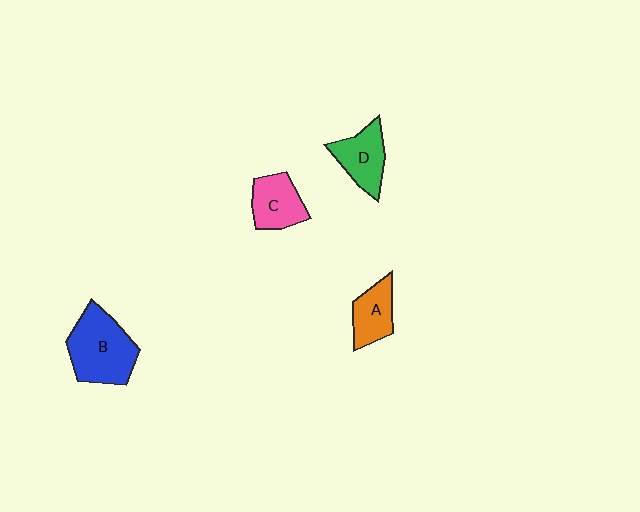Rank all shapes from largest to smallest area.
From largest to smallest: B (blue), D (green), C (pink), A (orange).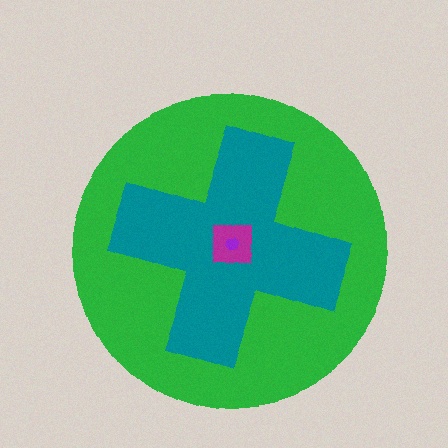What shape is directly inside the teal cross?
The magenta square.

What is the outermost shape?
The green circle.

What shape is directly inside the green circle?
The teal cross.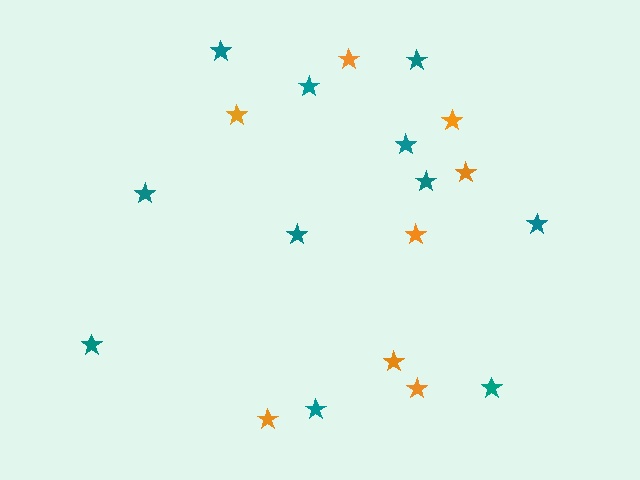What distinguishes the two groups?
There are 2 groups: one group of teal stars (11) and one group of orange stars (8).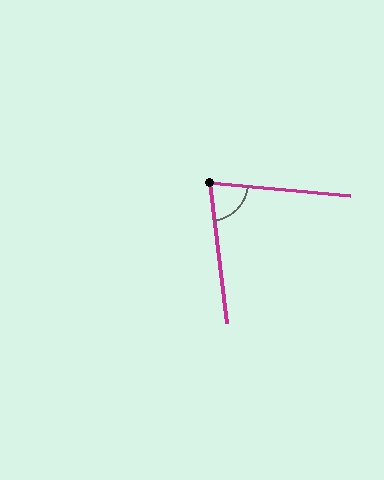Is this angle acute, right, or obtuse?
It is acute.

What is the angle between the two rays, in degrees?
Approximately 78 degrees.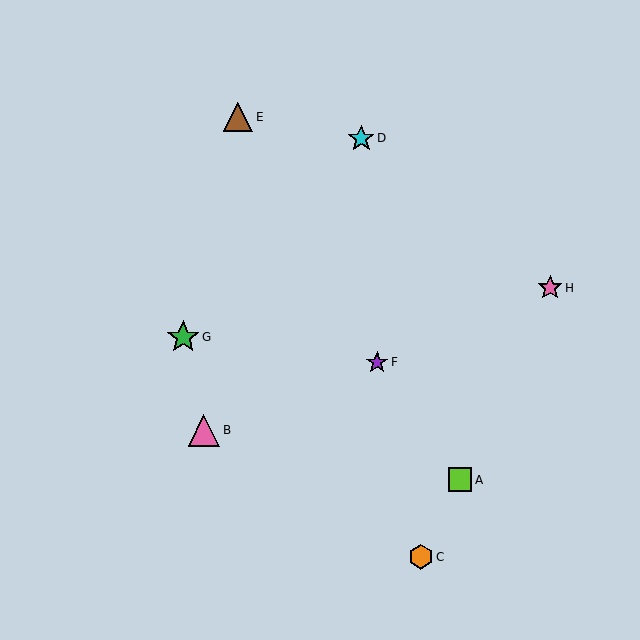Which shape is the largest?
The green star (labeled G) is the largest.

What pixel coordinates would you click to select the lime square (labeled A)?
Click at (460, 480) to select the lime square A.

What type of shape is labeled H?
Shape H is a pink star.